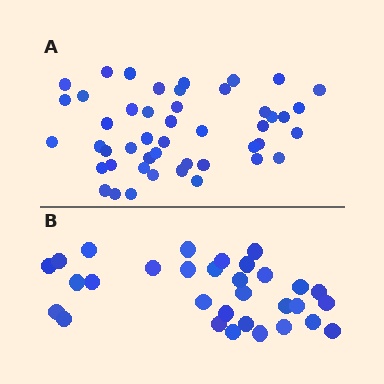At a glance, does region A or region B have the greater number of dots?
Region A (the top region) has more dots.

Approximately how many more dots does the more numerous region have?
Region A has approximately 15 more dots than region B.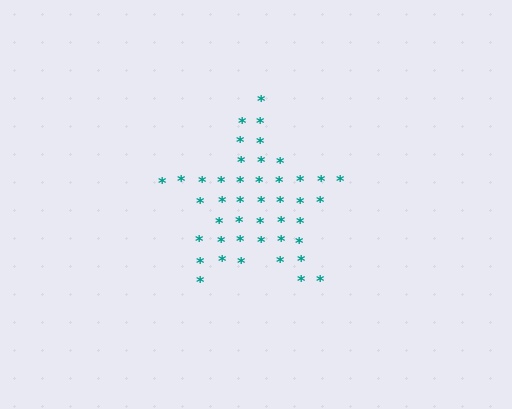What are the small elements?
The small elements are asterisks.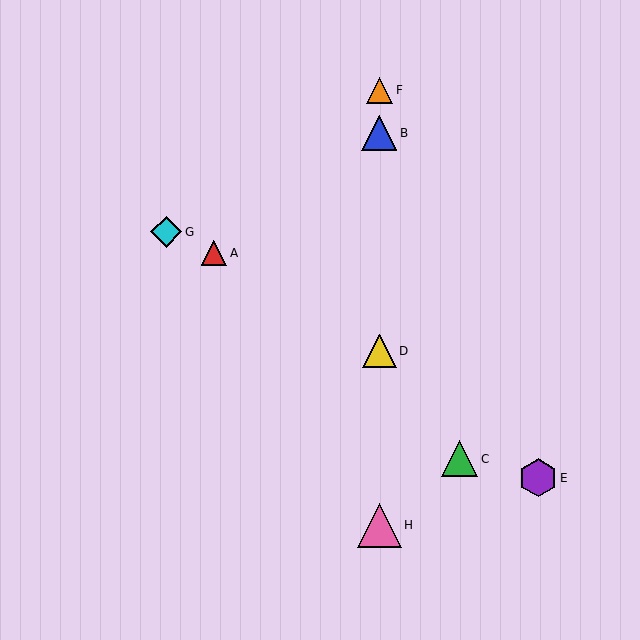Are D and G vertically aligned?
No, D is at x≈379 and G is at x≈166.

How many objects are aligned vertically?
4 objects (B, D, F, H) are aligned vertically.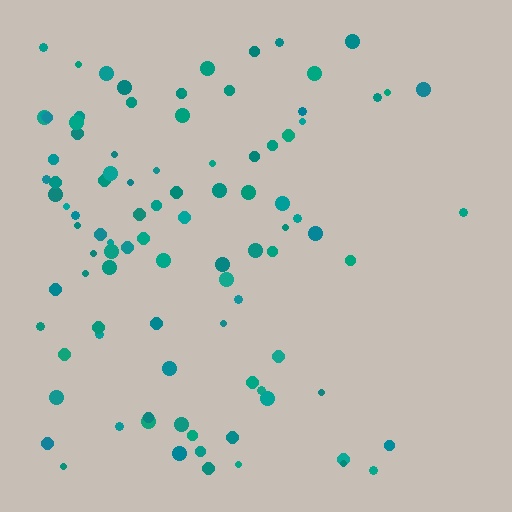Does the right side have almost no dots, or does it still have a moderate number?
Still a moderate number, just noticeably fewer than the left.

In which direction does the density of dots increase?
From right to left, with the left side densest.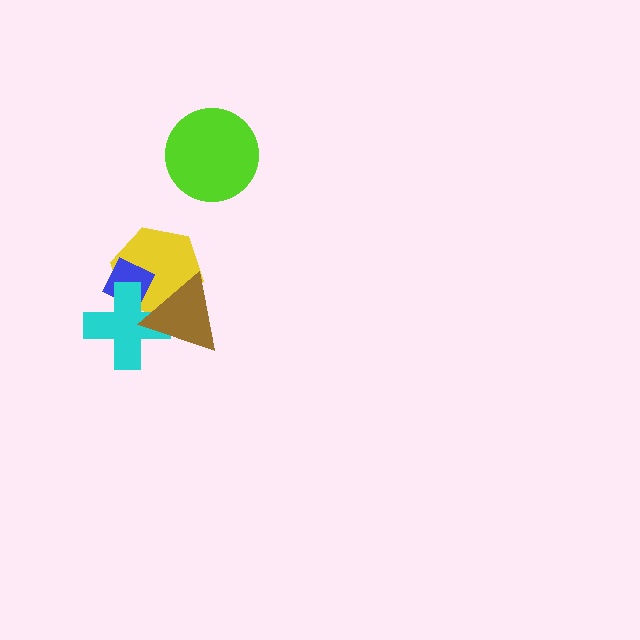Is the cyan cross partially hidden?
Yes, it is partially covered by another shape.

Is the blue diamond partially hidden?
Yes, it is partially covered by another shape.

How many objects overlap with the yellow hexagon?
3 objects overlap with the yellow hexagon.